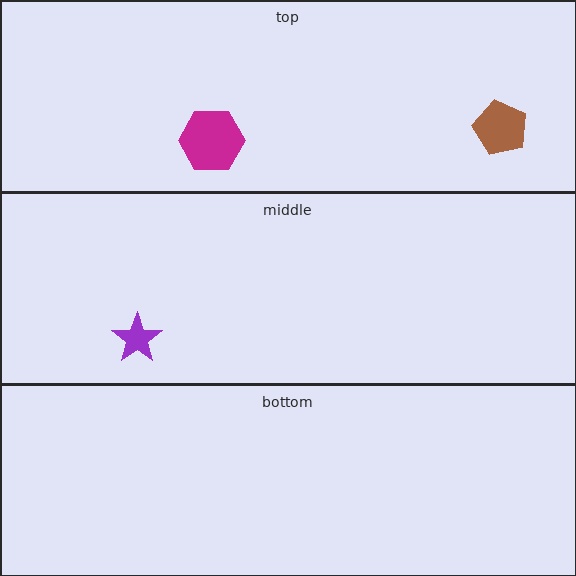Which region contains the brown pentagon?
The top region.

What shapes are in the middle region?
The purple star.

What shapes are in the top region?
The magenta hexagon, the brown pentagon.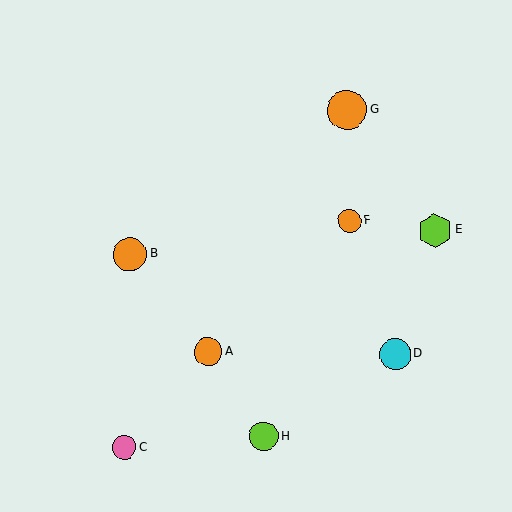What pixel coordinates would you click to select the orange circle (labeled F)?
Click at (349, 221) to select the orange circle F.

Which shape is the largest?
The orange circle (labeled G) is the largest.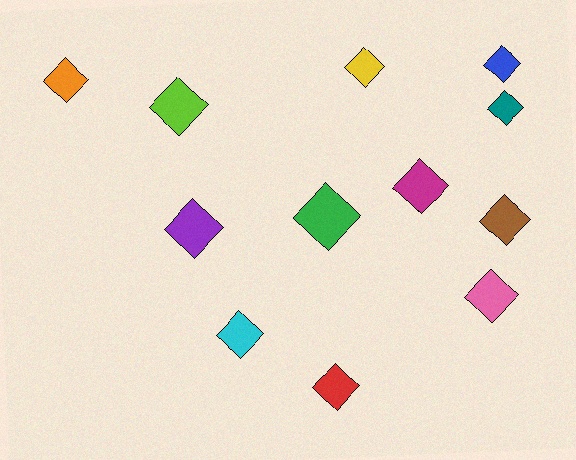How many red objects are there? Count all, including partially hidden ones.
There is 1 red object.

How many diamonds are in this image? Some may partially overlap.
There are 12 diamonds.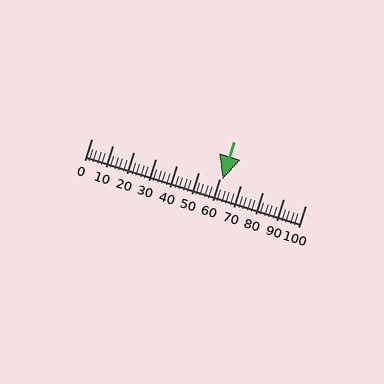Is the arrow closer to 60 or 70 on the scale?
The arrow is closer to 60.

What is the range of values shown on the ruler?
The ruler shows values from 0 to 100.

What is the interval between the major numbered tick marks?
The major tick marks are spaced 10 units apart.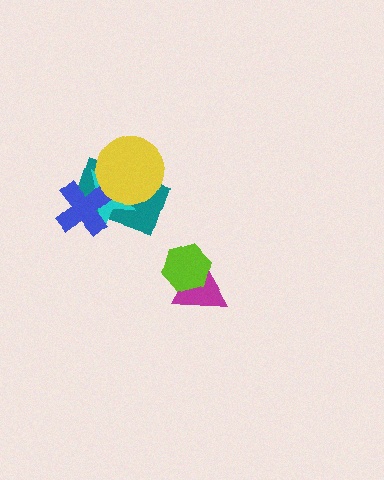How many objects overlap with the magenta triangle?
1 object overlaps with the magenta triangle.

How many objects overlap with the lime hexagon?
1 object overlaps with the lime hexagon.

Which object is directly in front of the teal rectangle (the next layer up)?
The cyan star is directly in front of the teal rectangle.